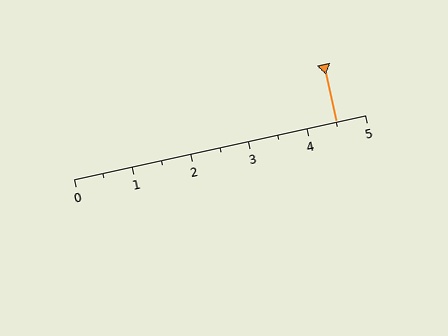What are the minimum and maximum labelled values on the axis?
The axis runs from 0 to 5.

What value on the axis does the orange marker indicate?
The marker indicates approximately 4.5.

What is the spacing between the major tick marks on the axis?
The major ticks are spaced 1 apart.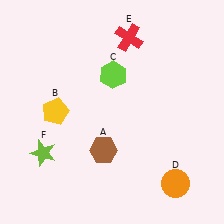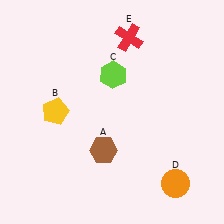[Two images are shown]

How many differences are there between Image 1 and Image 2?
There is 1 difference between the two images.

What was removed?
The lime star (F) was removed in Image 2.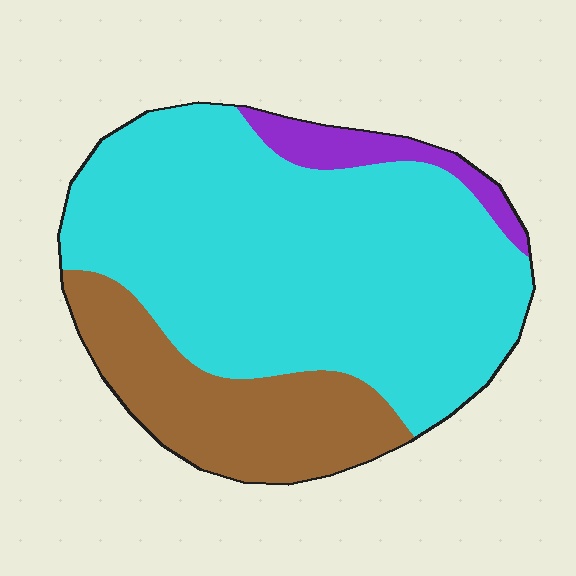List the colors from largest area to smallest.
From largest to smallest: cyan, brown, purple.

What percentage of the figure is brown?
Brown takes up less than a quarter of the figure.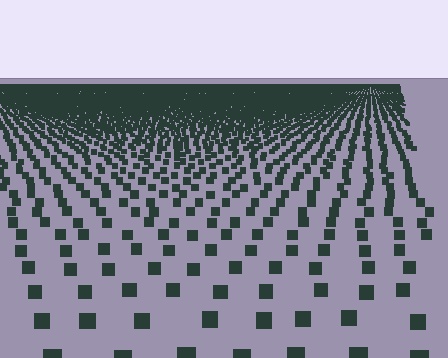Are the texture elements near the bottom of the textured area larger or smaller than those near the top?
Larger. Near the bottom, elements are closer to the viewer and appear at a bigger on-screen size.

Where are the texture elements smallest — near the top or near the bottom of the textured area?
Near the top.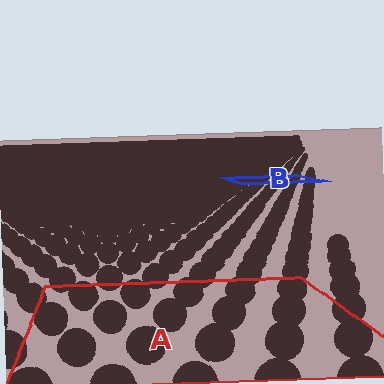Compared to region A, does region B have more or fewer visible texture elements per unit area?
Region B has more texture elements per unit area — they are packed more densely because it is farther away.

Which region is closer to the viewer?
Region A is closer. The texture elements there are larger and more spread out.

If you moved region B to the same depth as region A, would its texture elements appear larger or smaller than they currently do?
They would appear larger. At a closer depth, the same texture elements are projected at a bigger on-screen size.